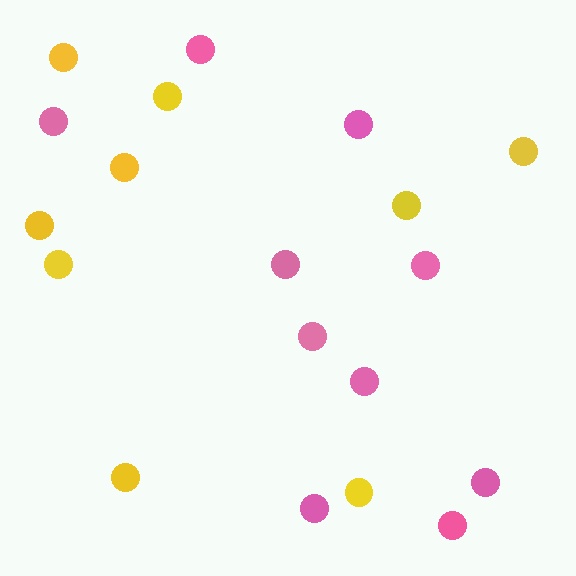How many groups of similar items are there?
There are 2 groups: one group of pink circles (10) and one group of yellow circles (9).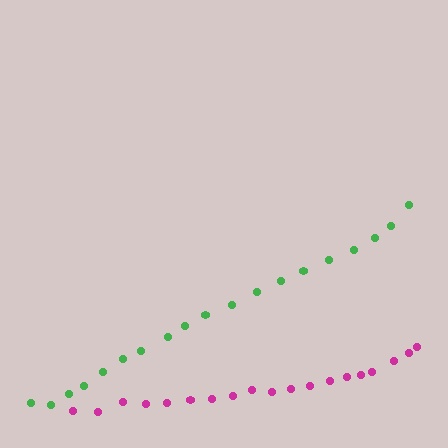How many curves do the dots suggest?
There are 2 distinct paths.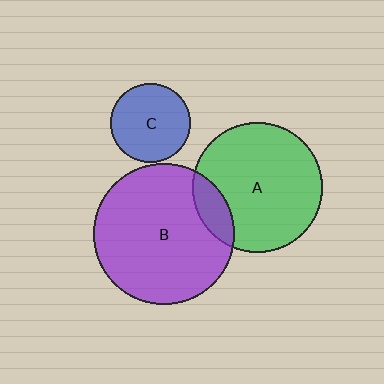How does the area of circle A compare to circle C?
Approximately 2.7 times.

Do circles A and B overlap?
Yes.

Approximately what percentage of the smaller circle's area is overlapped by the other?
Approximately 15%.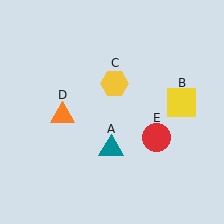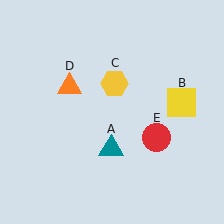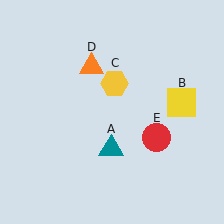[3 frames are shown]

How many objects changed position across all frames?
1 object changed position: orange triangle (object D).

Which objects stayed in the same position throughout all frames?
Teal triangle (object A) and yellow square (object B) and yellow hexagon (object C) and red circle (object E) remained stationary.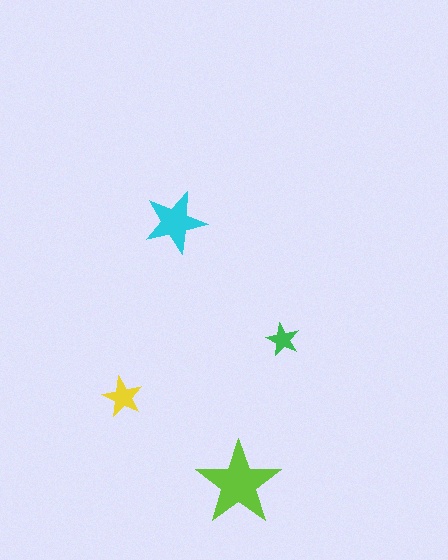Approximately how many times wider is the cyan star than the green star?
About 2 times wider.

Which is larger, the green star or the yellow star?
The yellow one.